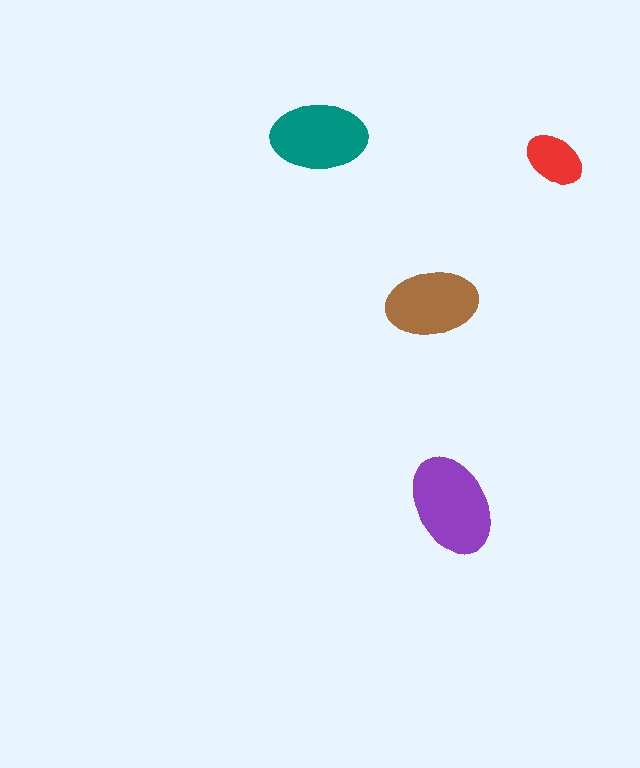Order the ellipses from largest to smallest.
the purple one, the teal one, the brown one, the red one.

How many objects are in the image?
There are 4 objects in the image.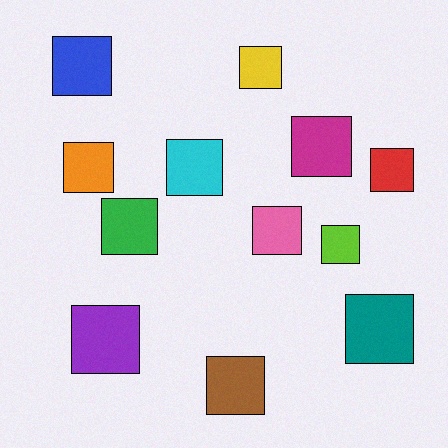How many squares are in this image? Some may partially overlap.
There are 12 squares.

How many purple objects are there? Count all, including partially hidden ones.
There is 1 purple object.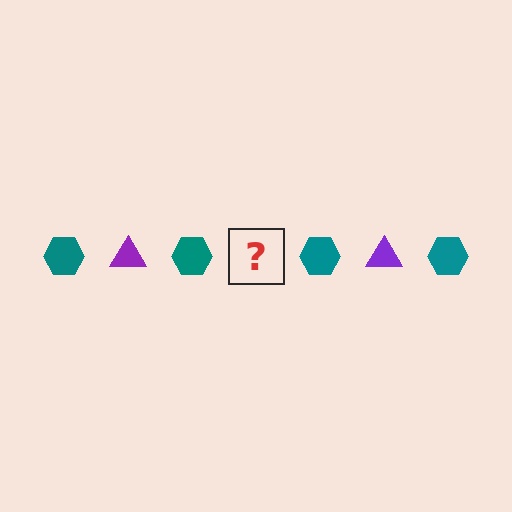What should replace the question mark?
The question mark should be replaced with a purple triangle.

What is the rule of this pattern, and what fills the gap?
The rule is that the pattern alternates between teal hexagon and purple triangle. The gap should be filled with a purple triangle.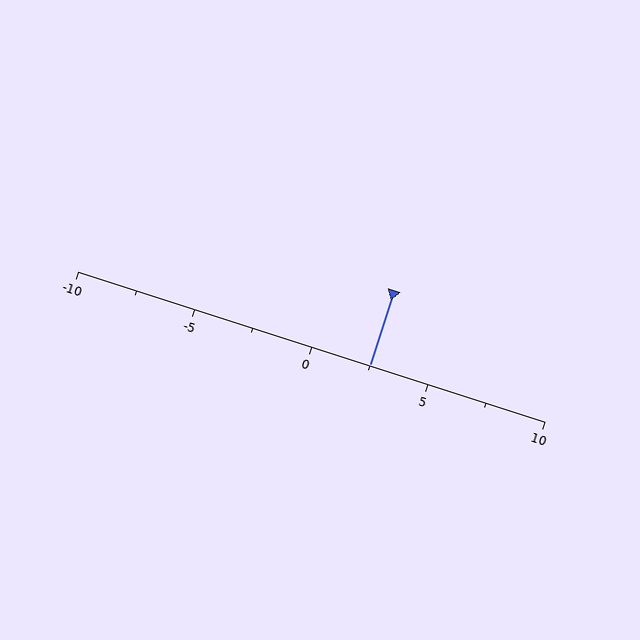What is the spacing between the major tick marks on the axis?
The major ticks are spaced 5 apart.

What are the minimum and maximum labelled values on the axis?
The axis runs from -10 to 10.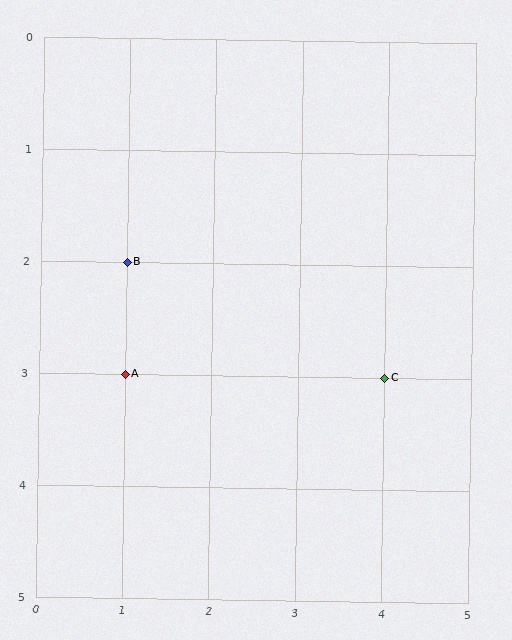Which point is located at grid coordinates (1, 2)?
Point B is at (1, 2).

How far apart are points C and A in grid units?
Points C and A are 3 columns apart.